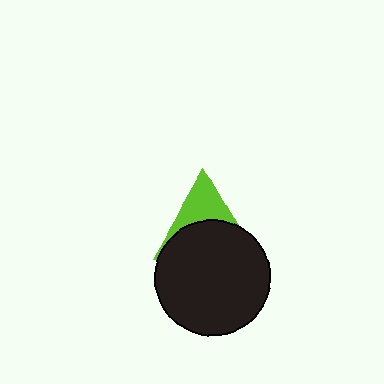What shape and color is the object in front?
The object in front is a black circle.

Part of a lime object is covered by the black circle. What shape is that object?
It is a triangle.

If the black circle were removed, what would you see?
You would see the complete lime triangle.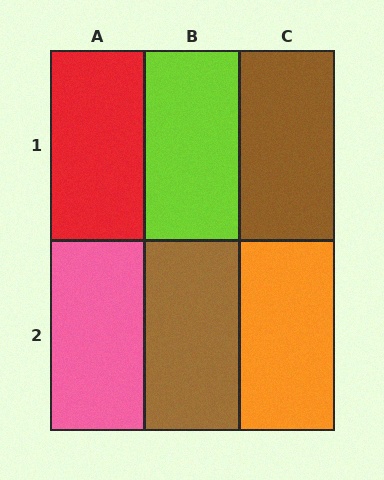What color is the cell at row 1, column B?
Lime.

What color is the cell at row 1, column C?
Brown.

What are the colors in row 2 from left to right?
Pink, brown, orange.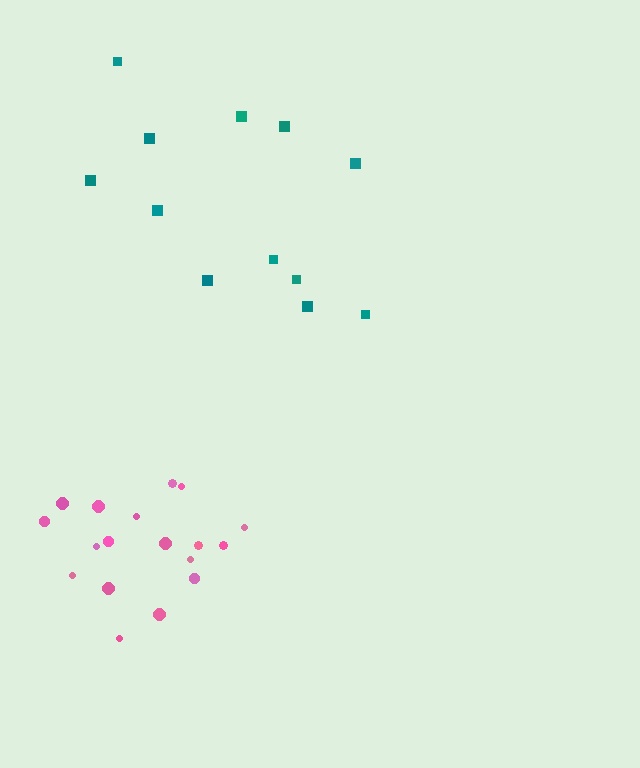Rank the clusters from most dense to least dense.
pink, teal.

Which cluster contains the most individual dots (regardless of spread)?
Pink (18).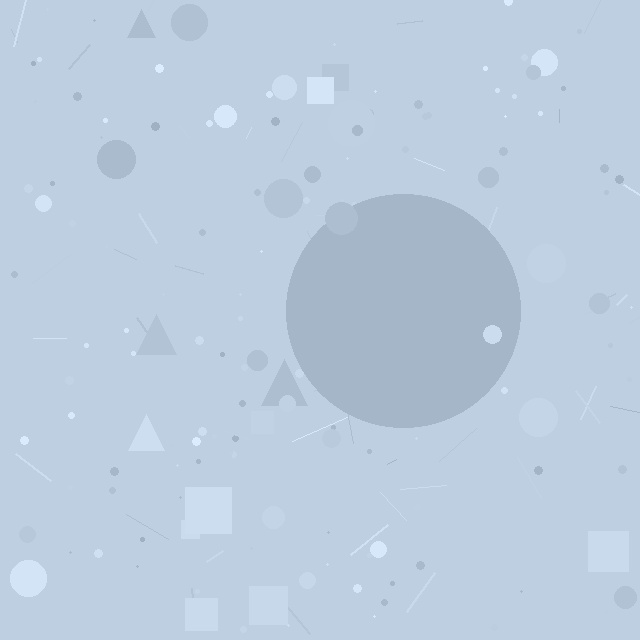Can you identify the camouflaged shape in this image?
The camouflaged shape is a circle.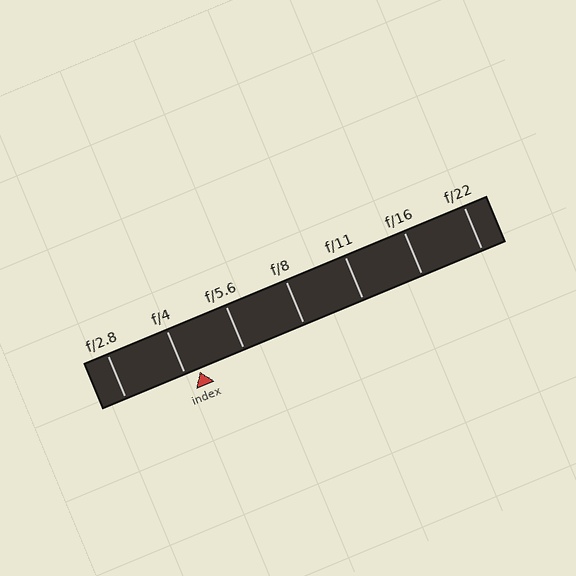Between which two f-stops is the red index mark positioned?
The index mark is between f/4 and f/5.6.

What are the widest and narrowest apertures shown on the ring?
The widest aperture shown is f/2.8 and the narrowest is f/22.